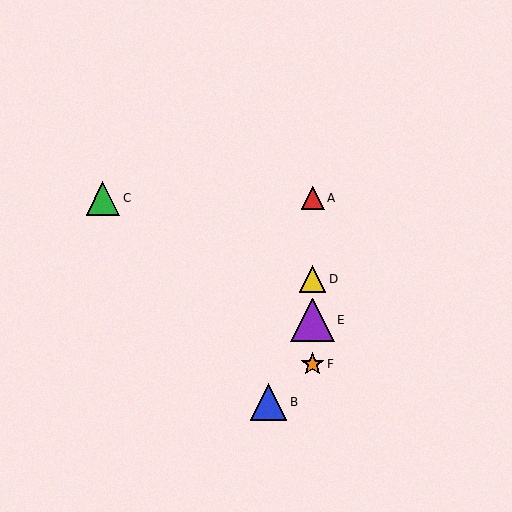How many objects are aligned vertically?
4 objects (A, D, E, F) are aligned vertically.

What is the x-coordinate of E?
Object E is at x≈313.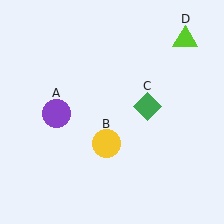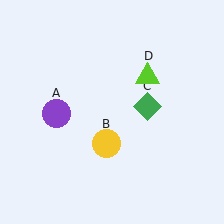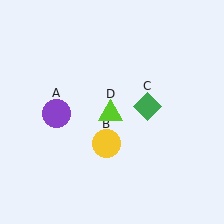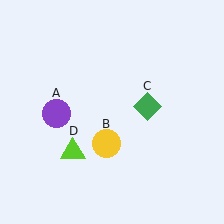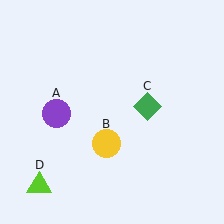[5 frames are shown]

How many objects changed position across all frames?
1 object changed position: lime triangle (object D).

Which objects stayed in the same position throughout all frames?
Purple circle (object A) and yellow circle (object B) and green diamond (object C) remained stationary.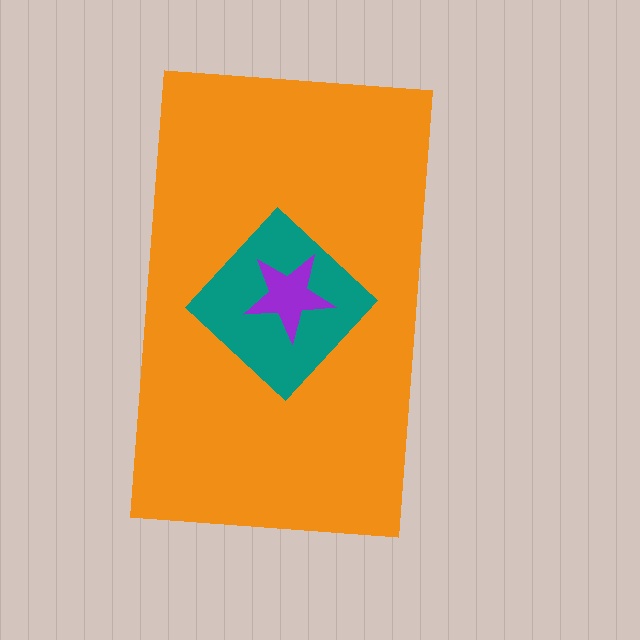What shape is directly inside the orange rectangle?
The teal diamond.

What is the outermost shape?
The orange rectangle.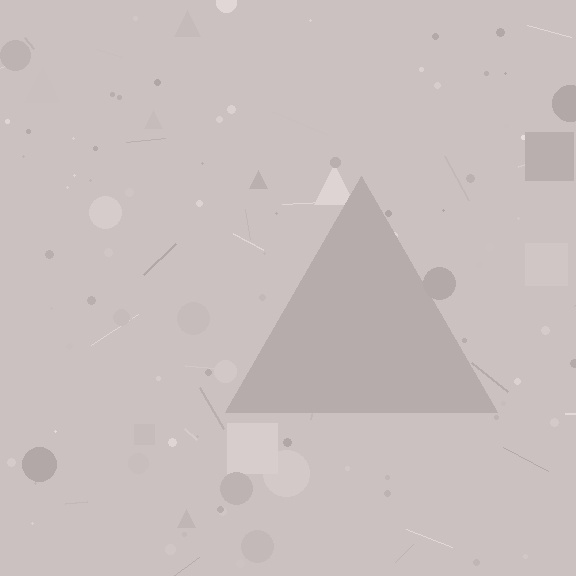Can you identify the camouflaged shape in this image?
The camouflaged shape is a triangle.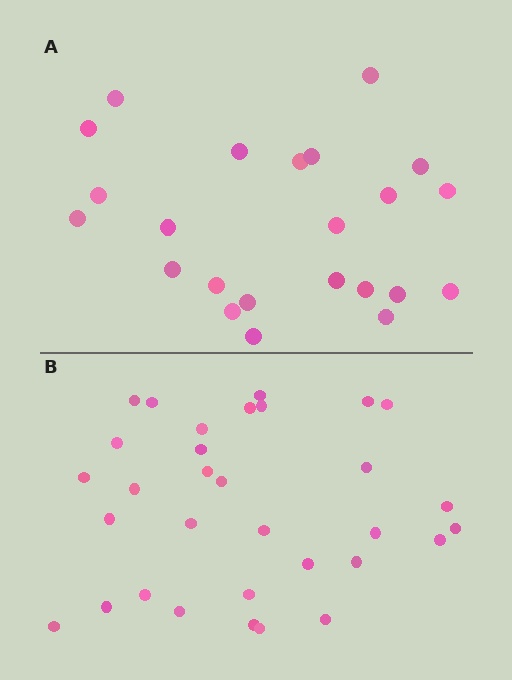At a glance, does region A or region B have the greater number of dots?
Region B (the bottom region) has more dots.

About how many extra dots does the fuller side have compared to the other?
Region B has roughly 8 or so more dots than region A.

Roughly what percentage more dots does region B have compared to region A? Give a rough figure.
About 40% more.